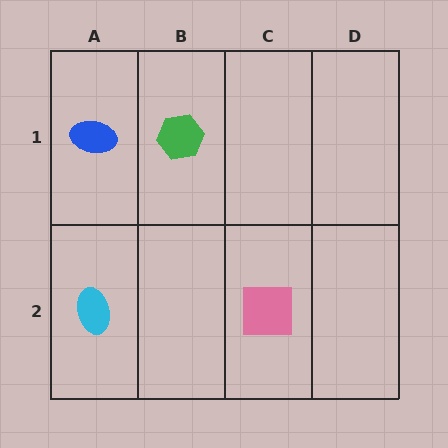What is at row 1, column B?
A green hexagon.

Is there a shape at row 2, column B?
No, that cell is empty.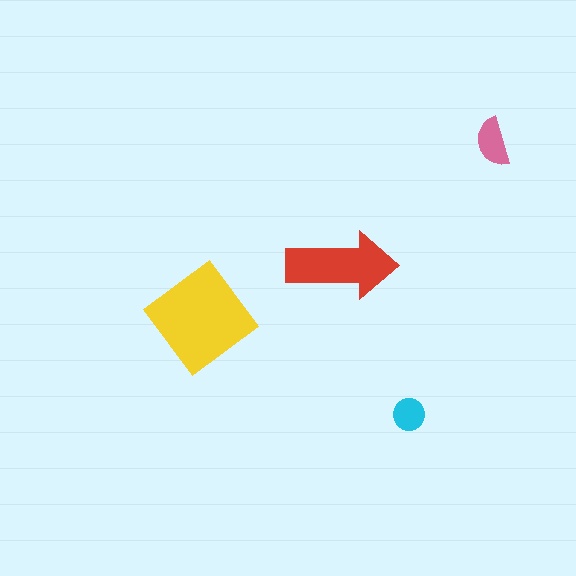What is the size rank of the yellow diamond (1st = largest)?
1st.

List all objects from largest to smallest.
The yellow diamond, the red arrow, the pink semicircle, the cyan circle.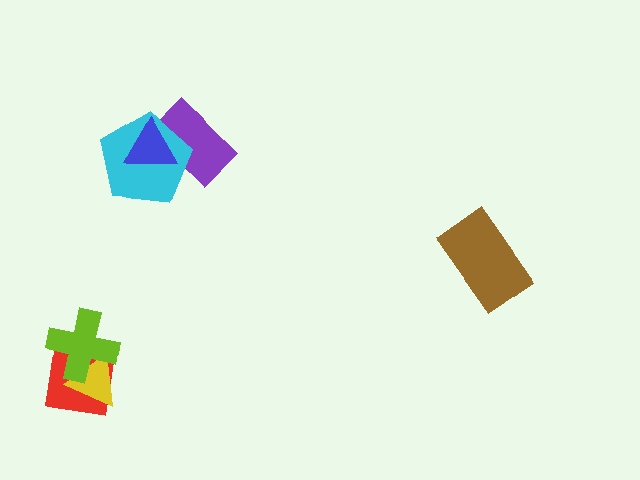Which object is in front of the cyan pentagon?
The blue triangle is in front of the cyan pentagon.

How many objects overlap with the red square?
2 objects overlap with the red square.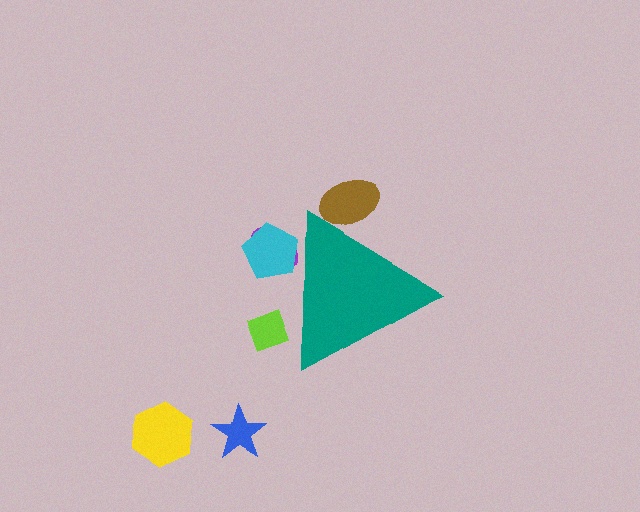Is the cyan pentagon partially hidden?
Yes, the cyan pentagon is partially hidden behind the teal triangle.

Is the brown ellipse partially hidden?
Yes, the brown ellipse is partially hidden behind the teal triangle.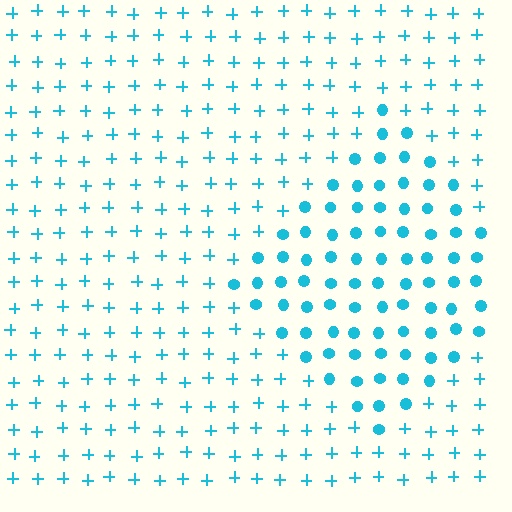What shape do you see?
I see a diamond.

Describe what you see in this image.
The image is filled with small cyan elements arranged in a uniform grid. A diamond-shaped region contains circles, while the surrounding area contains plus signs. The boundary is defined purely by the change in element shape.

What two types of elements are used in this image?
The image uses circles inside the diamond region and plus signs outside it.